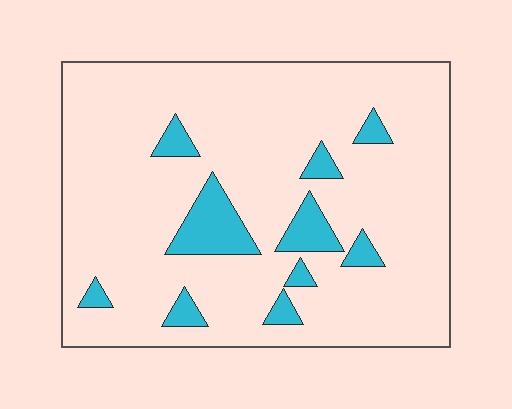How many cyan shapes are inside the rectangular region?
10.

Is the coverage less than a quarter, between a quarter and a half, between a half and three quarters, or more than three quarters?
Less than a quarter.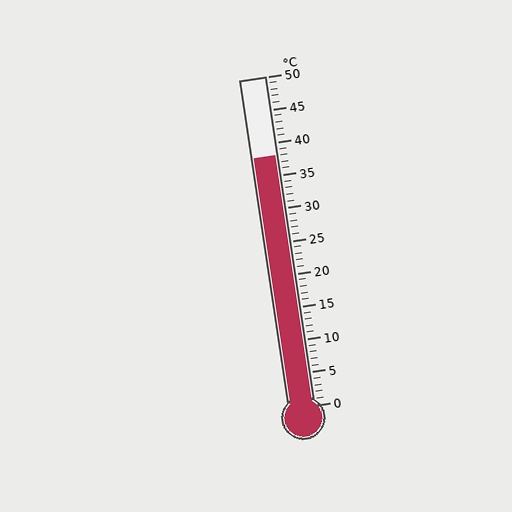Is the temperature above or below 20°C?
The temperature is above 20°C.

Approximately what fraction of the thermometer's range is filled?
The thermometer is filled to approximately 75% of its range.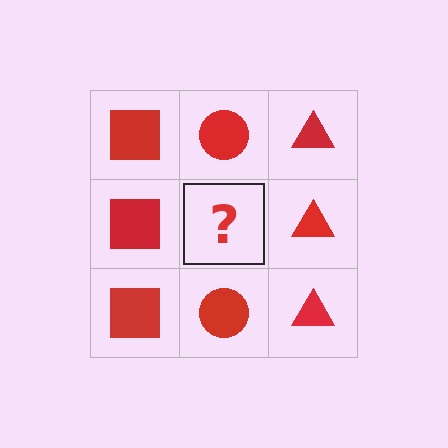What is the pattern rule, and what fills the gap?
The rule is that each column has a consistent shape. The gap should be filled with a red circle.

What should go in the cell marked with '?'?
The missing cell should contain a red circle.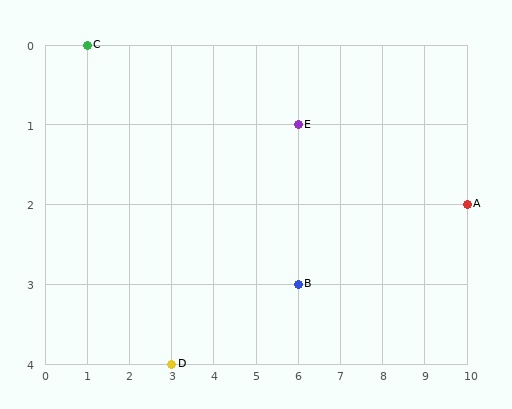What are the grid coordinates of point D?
Point D is at grid coordinates (3, 4).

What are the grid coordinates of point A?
Point A is at grid coordinates (10, 2).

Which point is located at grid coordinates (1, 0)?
Point C is at (1, 0).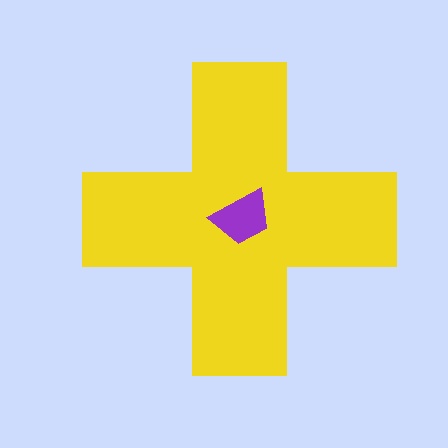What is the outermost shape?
The yellow cross.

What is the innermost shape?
The purple trapezoid.